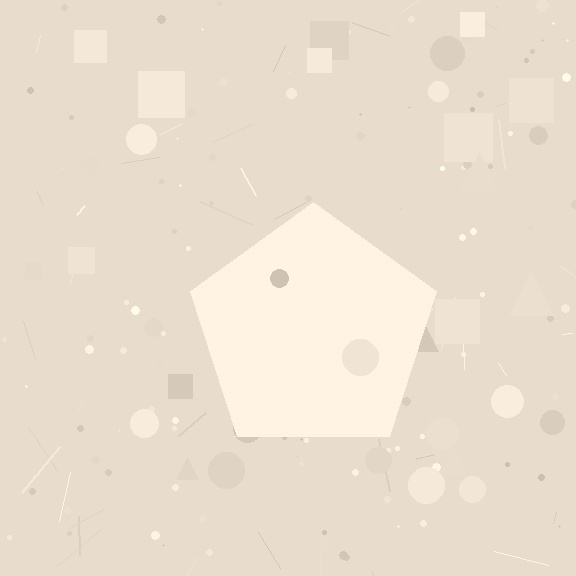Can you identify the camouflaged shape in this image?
The camouflaged shape is a pentagon.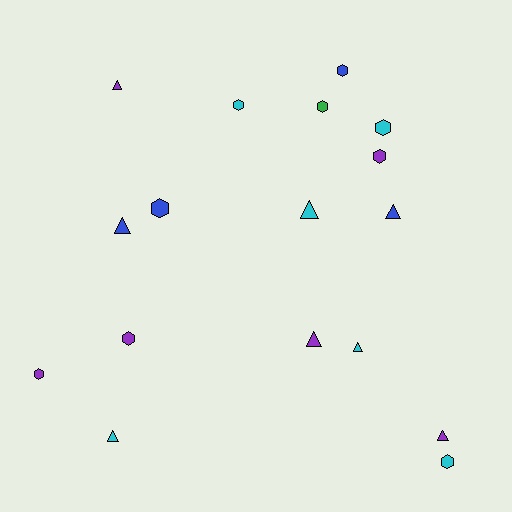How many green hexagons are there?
There is 1 green hexagon.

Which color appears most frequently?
Purple, with 6 objects.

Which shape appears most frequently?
Hexagon, with 9 objects.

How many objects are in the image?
There are 17 objects.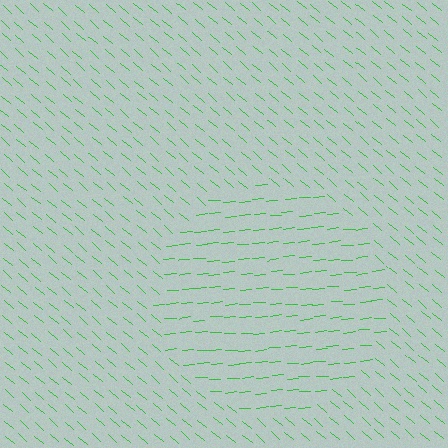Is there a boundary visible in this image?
Yes, there is a texture boundary formed by a change in line orientation.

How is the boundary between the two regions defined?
The boundary is defined purely by a change in line orientation (approximately 45 degrees difference). All lines are the same color and thickness.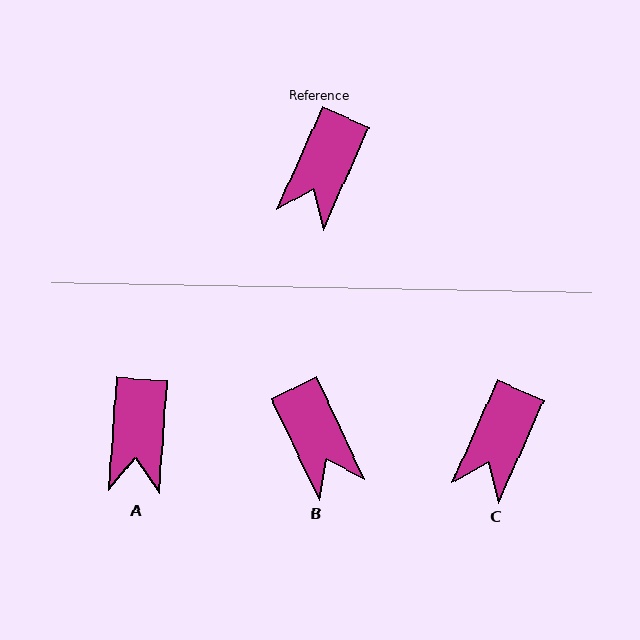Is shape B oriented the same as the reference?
No, it is off by about 49 degrees.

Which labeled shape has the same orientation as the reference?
C.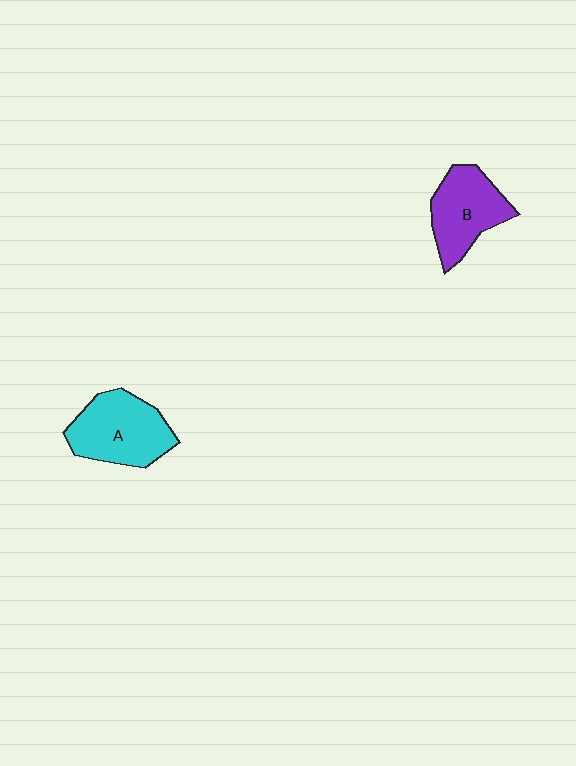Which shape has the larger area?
Shape A (cyan).